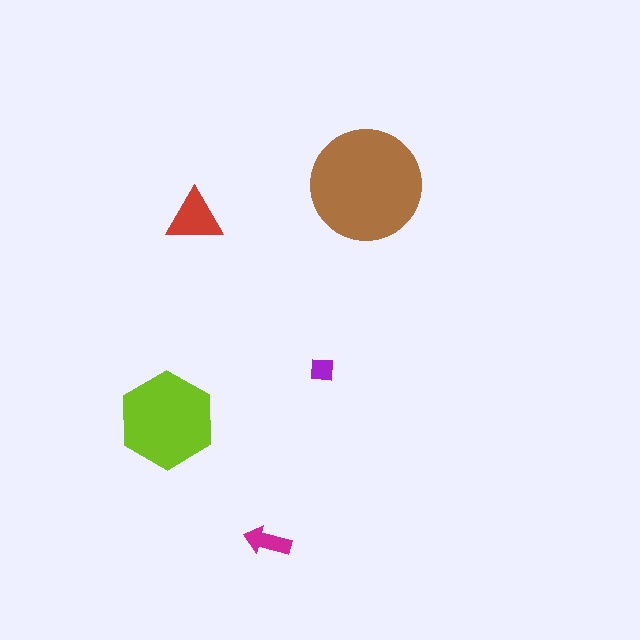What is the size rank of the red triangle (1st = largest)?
3rd.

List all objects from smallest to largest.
The purple square, the magenta arrow, the red triangle, the lime hexagon, the brown circle.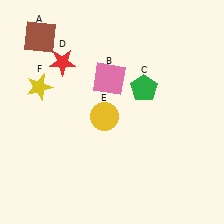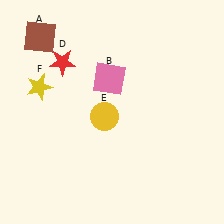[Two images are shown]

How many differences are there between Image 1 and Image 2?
There is 1 difference between the two images.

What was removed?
The green pentagon (C) was removed in Image 2.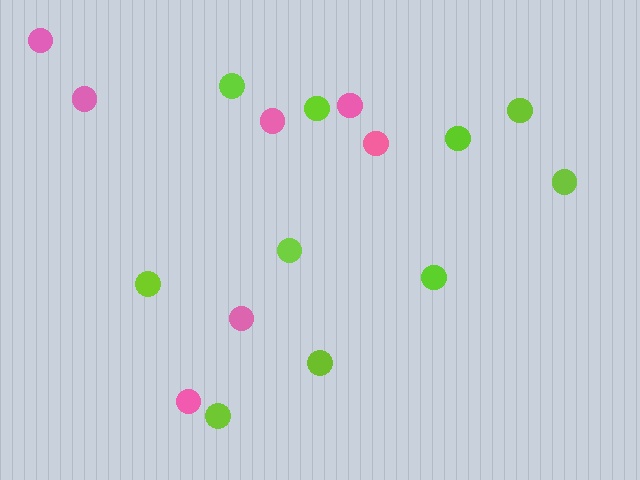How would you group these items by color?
There are 2 groups: one group of pink circles (7) and one group of lime circles (10).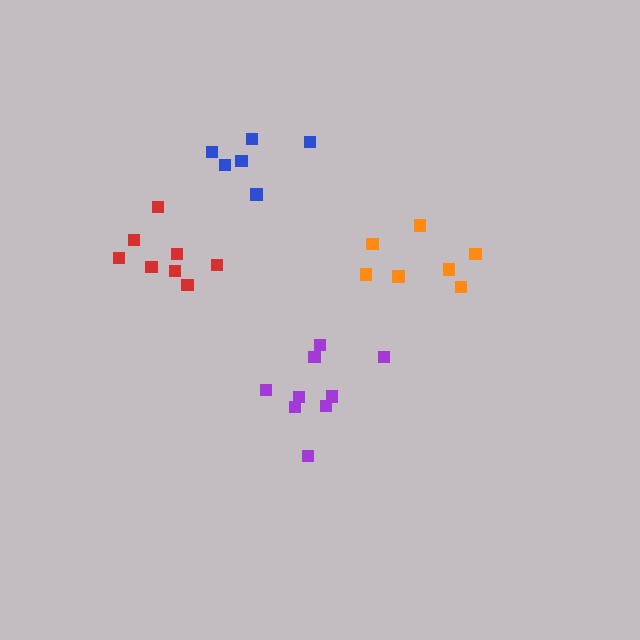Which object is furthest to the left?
The red cluster is leftmost.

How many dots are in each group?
Group 1: 6 dots, Group 2: 7 dots, Group 3: 9 dots, Group 4: 8 dots (30 total).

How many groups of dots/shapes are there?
There are 4 groups.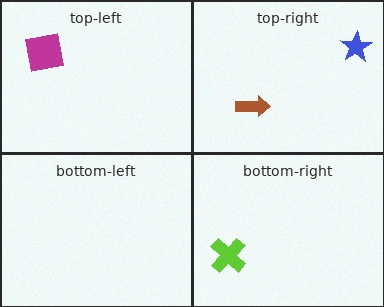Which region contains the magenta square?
The top-left region.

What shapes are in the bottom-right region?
The lime cross.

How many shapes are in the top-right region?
2.